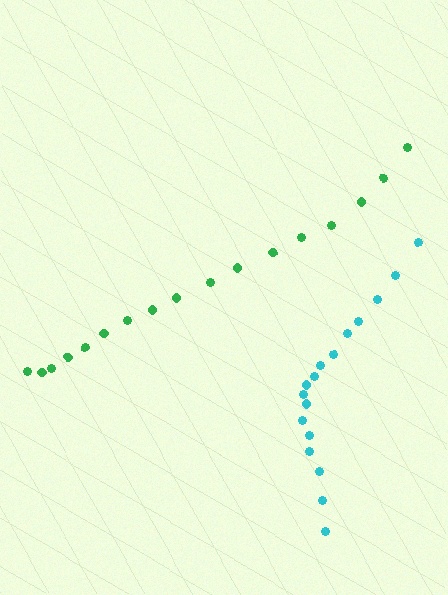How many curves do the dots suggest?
There are 2 distinct paths.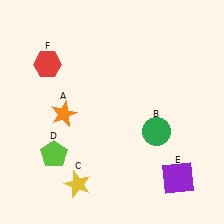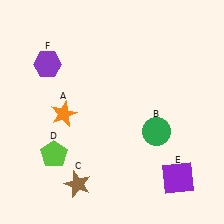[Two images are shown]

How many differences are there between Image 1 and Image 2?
There are 2 differences between the two images.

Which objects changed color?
C changed from yellow to brown. F changed from red to purple.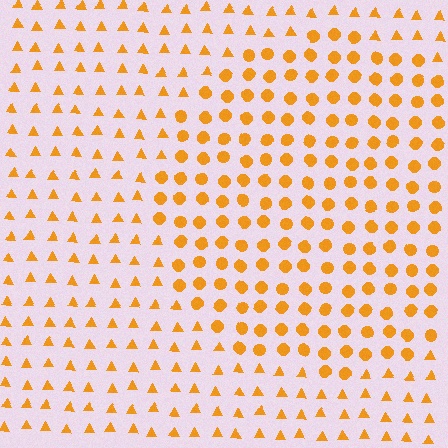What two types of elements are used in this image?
The image uses circles inside the circle region and triangles outside it.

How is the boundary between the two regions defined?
The boundary is defined by a change in element shape: circles inside vs. triangles outside. All elements share the same color and spacing.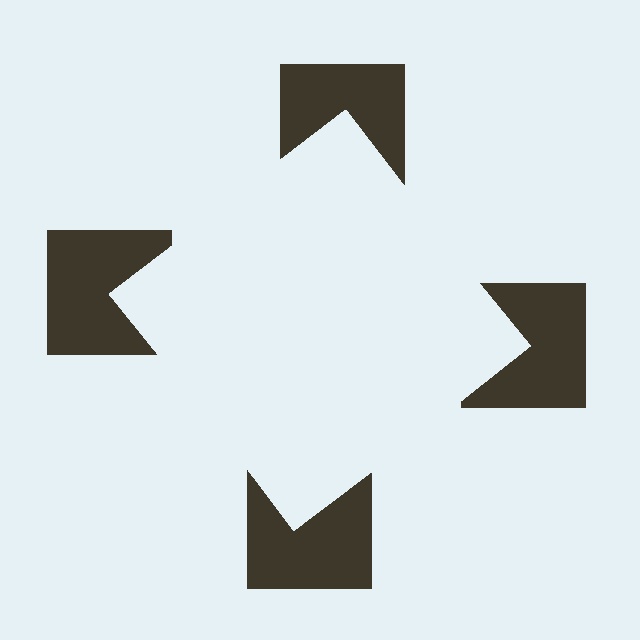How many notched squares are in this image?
There are 4 — one at each vertex of the illusory square.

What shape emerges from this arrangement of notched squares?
An illusory square — its edges are inferred from the aligned wedge cuts in the notched squares, not physically drawn.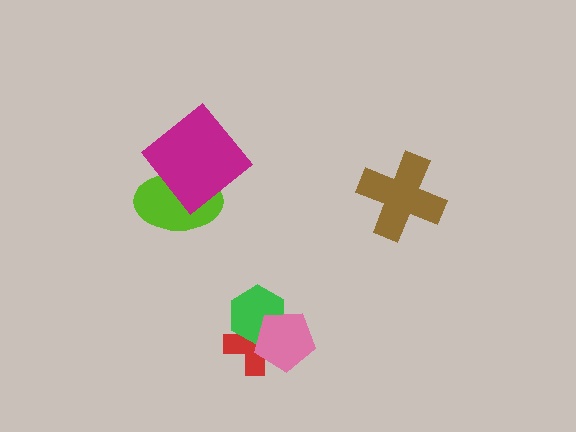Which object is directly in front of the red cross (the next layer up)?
The green hexagon is directly in front of the red cross.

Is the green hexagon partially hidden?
Yes, it is partially covered by another shape.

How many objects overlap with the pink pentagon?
2 objects overlap with the pink pentagon.